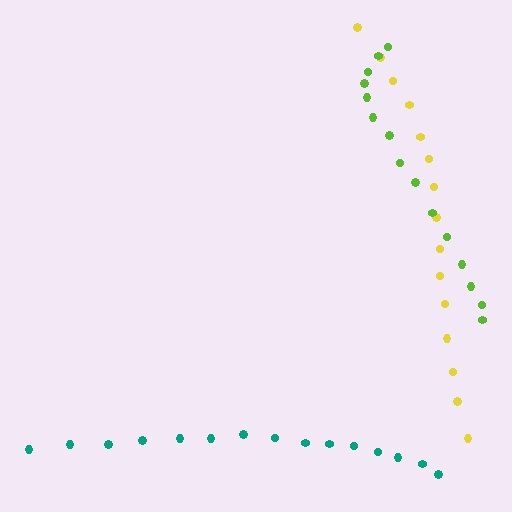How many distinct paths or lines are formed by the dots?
There are 3 distinct paths.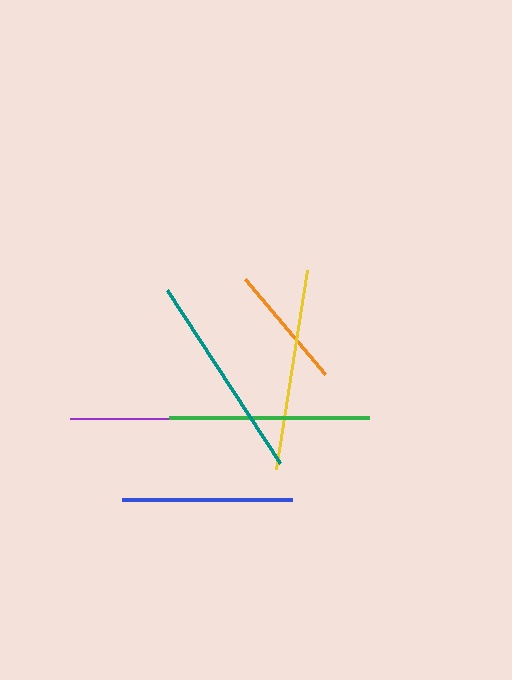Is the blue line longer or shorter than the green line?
The green line is longer than the blue line.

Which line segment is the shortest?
The orange line is the shortest at approximately 124 pixels.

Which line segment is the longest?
The purple line is the longest at approximately 214 pixels.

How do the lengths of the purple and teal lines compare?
The purple and teal lines are approximately the same length.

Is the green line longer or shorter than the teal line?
The teal line is longer than the green line.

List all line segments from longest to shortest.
From longest to shortest: purple, teal, yellow, green, blue, orange.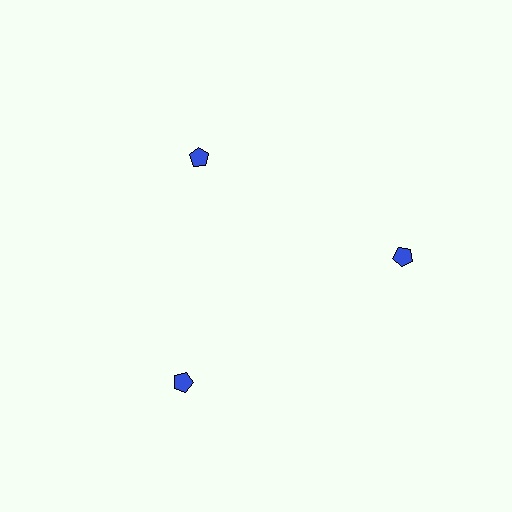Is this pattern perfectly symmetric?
No. The 3 blue pentagons are arranged in a ring, but one element near the 11 o'clock position is pulled inward toward the center, breaking the 3-fold rotational symmetry.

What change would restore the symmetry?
The symmetry would be restored by moving it outward, back onto the ring so that all 3 pentagons sit at equal angles and equal distance from the center.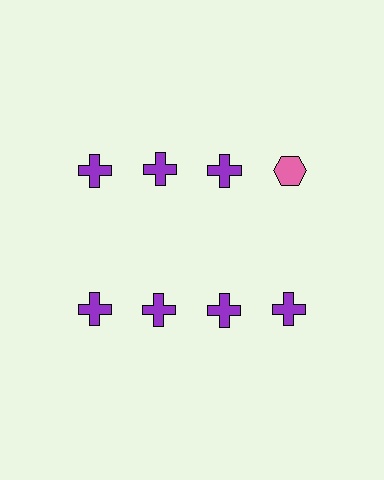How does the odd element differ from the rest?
It differs in both color (pink instead of purple) and shape (hexagon instead of cross).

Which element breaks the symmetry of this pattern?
The pink hexagon in the top row, second from right column breaks the symmetry. All other shapes are purple crosses.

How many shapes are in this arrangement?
There are 8 shapes arranged in a grid pattern.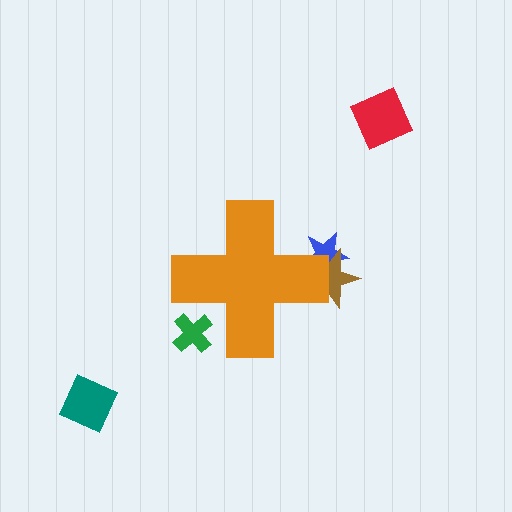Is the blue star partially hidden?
Yes, the blue star is partially hidden behind the orange cross.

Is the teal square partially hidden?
No, the teal square is fully visible.